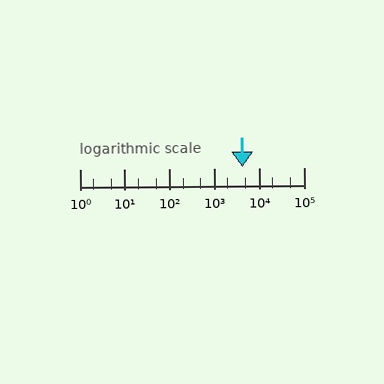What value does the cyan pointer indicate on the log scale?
The pointer indicates approximately 4200.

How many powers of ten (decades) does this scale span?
The scale spans 5 decades, from 1 to 100000.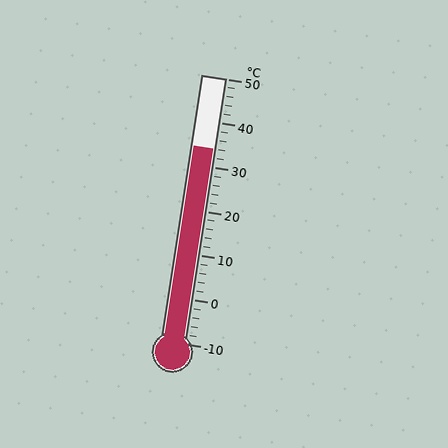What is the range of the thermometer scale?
The thermometer scale ranges from -10°C to 50°C.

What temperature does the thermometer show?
The thermometer shows approximately 34°C.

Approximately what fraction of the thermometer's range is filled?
The thermometer is filled to approximately 75% of its range.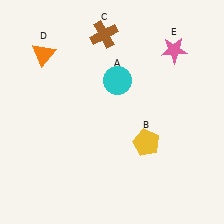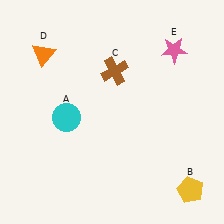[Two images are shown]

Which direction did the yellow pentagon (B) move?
The yellow pentagon (B) moved down.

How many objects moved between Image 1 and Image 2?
3 objects moved between the two images.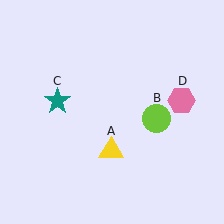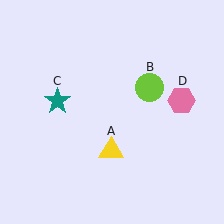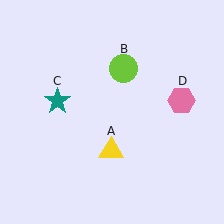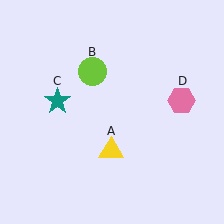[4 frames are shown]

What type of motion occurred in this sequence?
The lime circle (object B) rotated counterclockwise around the center of the scene.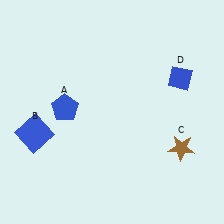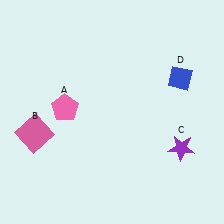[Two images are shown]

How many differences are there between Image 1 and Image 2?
There are 3 differences between the two images.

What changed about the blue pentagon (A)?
In Image 1, A is blue. In Image 2, it changed to pink.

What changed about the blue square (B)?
In Image 1, B is blue. In Image 2, it changed to pink.